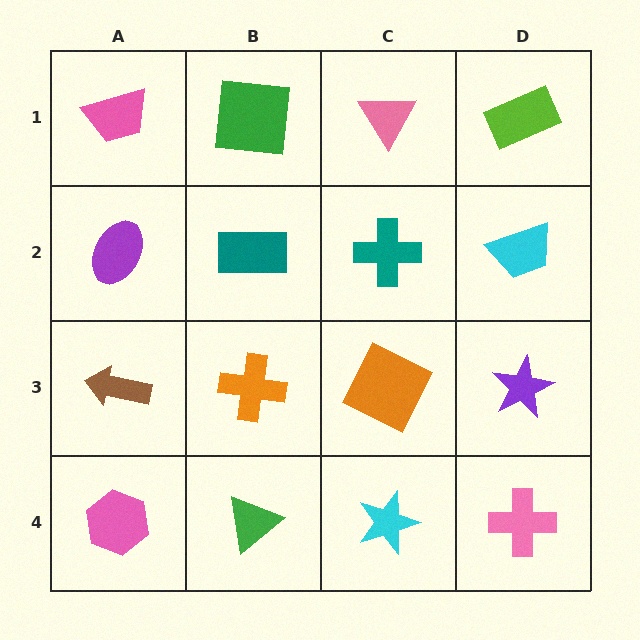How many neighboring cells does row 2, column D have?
3.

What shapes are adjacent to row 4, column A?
A brown arrow (row 3, column A), a green triangle (row 4, column B).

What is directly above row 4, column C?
An orange square.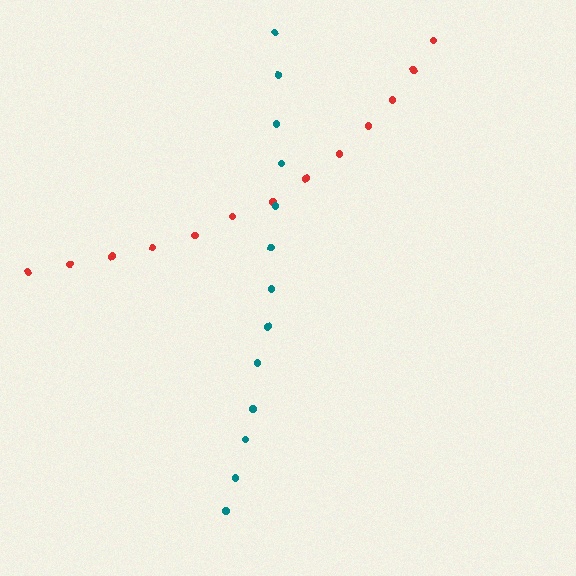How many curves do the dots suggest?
There are 2 distinct paths.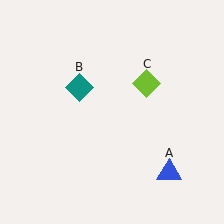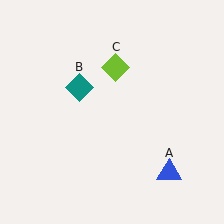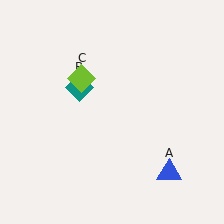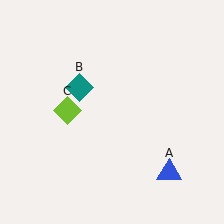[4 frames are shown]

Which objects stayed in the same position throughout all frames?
Blue triangle (object A) and teal diamond (object B) remained stationary.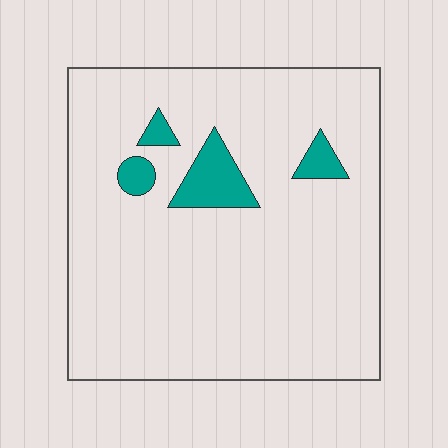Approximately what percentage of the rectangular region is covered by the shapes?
Approximately 10%.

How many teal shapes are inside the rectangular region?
4.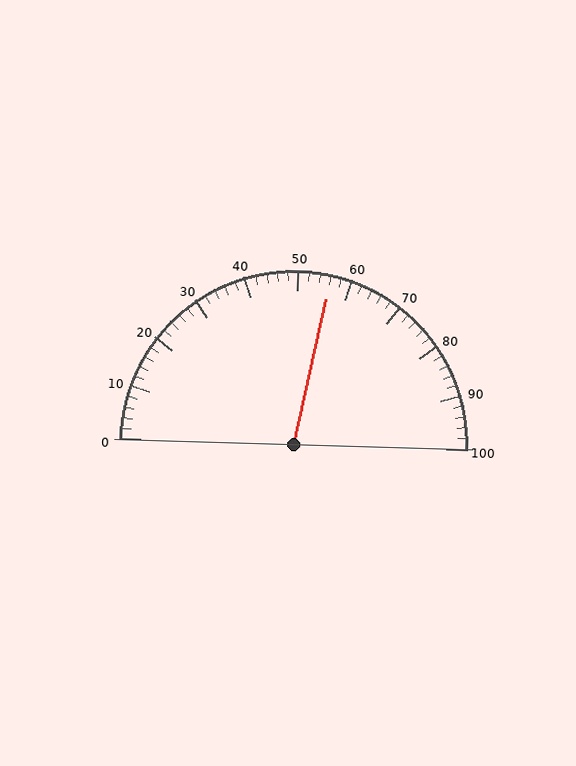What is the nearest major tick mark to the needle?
The nearest major tick mark is 60.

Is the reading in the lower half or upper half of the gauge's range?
The reading is in the upper half of the range (0 to 100).